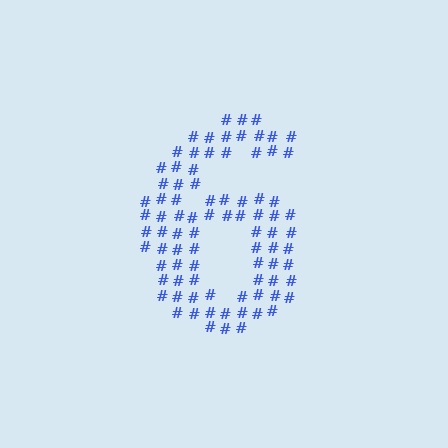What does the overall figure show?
The overall figure shows the digit 6.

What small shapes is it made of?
It is made of small hash symbols.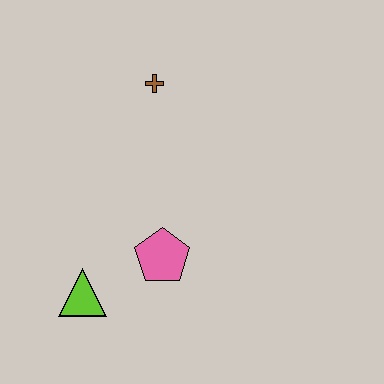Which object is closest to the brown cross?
The pink pentagon is closest to the brown cross.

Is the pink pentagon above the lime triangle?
Yes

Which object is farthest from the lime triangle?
The brown cross is farthest from the lime triangle.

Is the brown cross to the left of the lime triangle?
No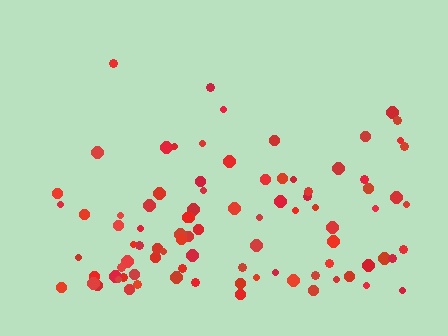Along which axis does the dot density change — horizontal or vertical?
Vertical.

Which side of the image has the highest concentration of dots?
The bottom.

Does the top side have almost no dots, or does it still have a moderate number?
Still a moderate number, just noticeably fewer than the bottom.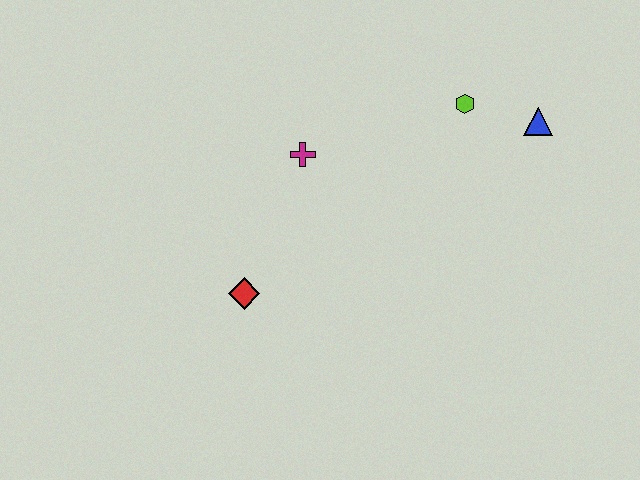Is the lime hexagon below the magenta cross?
No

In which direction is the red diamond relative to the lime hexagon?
The red diamond is to the left of the lime hexagon.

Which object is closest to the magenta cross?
The red diamond is closest to the magenta cross.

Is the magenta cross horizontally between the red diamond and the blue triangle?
Yes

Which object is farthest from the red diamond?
The blue triangle is farthest from the red diamond.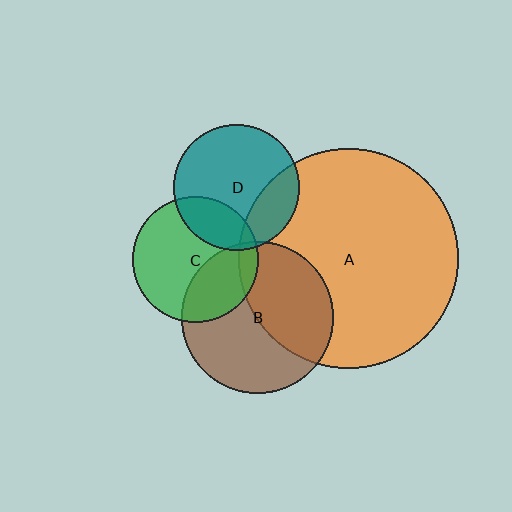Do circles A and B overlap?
Yes.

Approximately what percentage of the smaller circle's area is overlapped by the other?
Approximately 45%.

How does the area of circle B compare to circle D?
Approximately 1.4 times.